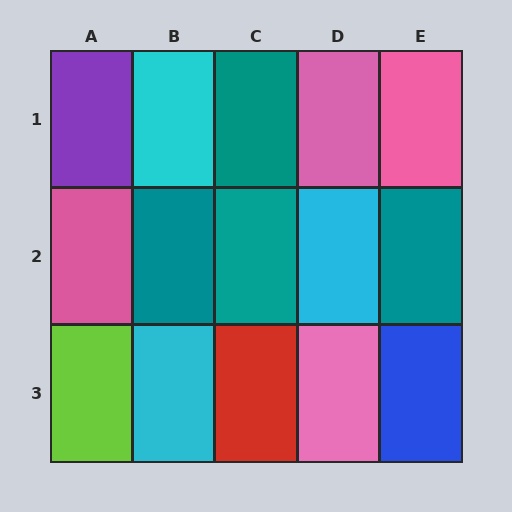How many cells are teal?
4 cells are teal.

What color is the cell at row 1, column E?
Pink.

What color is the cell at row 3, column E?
Blue.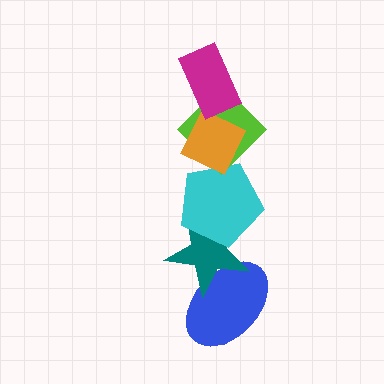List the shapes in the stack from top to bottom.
From top to bottom: the magenta rectangle, the orange diamond, the lime diamond, the cyan pentagon, the teal star, the blue ellipse.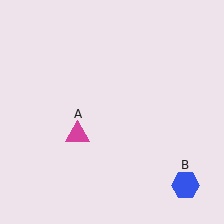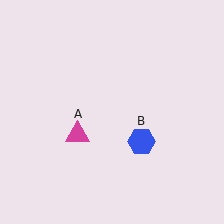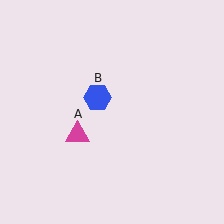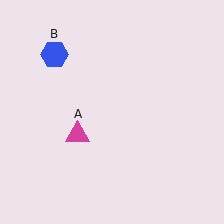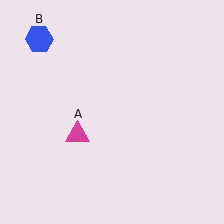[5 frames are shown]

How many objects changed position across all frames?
1 object changed position: blue hexagon (object B).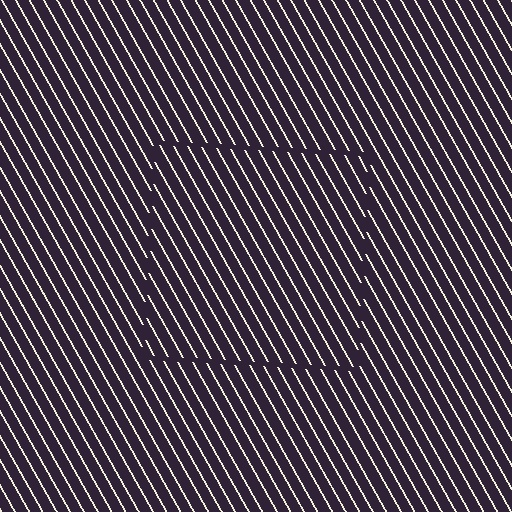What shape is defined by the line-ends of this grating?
An illusory square. The interior of the shape contains the same grating, shifted by half a period — the contour is defined by the phase discontinuity where line-ends from the inner and outer gratings abut.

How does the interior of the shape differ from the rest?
The interior of the shape contains the same grating, shifted by half a period — the contour is defined by the phase discontinuity where line-ends from the inner and outer gratings abut.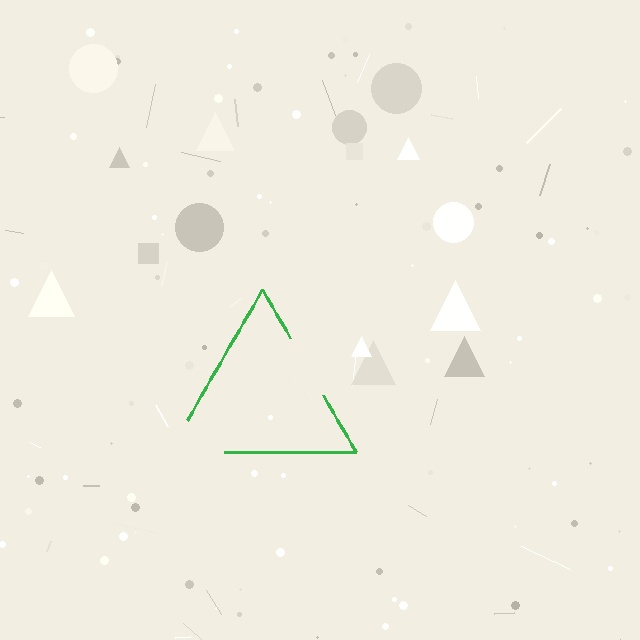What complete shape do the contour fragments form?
The contour fragments form a triangle.